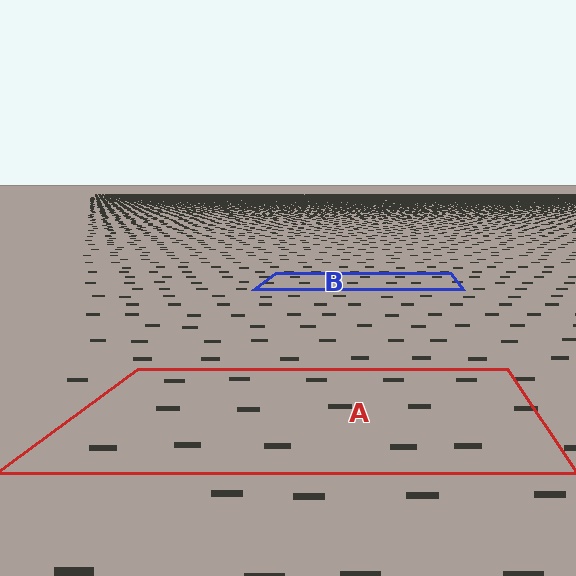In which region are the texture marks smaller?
The texture marks are smaller in region B, because it is farther away.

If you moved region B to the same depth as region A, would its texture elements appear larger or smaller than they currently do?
They would appear larger. At a closer depth, the same texture elements are projected at a bigger on-screen size.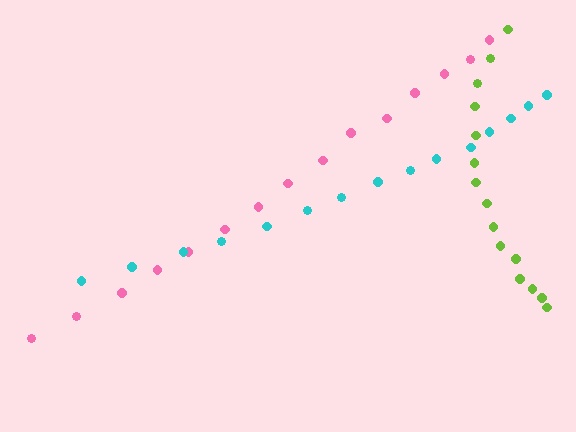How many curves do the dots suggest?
There are 3 distinct paths.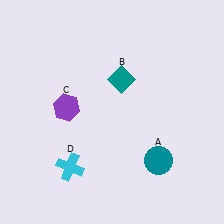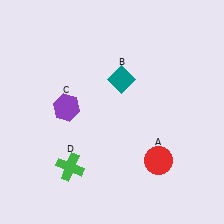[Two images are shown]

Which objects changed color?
A changed from teal to red. D changed from cyan to green.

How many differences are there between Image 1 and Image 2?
There are 2 differences between the two images.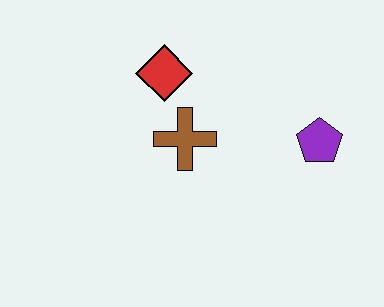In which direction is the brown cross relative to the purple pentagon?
The brown cross is to the left of the purple pentagon.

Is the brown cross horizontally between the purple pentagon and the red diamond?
Yes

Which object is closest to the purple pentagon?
The brown cross is closest to the purple pentagon.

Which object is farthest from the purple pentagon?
The red diamond is farthest from the purple pentagon.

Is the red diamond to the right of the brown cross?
No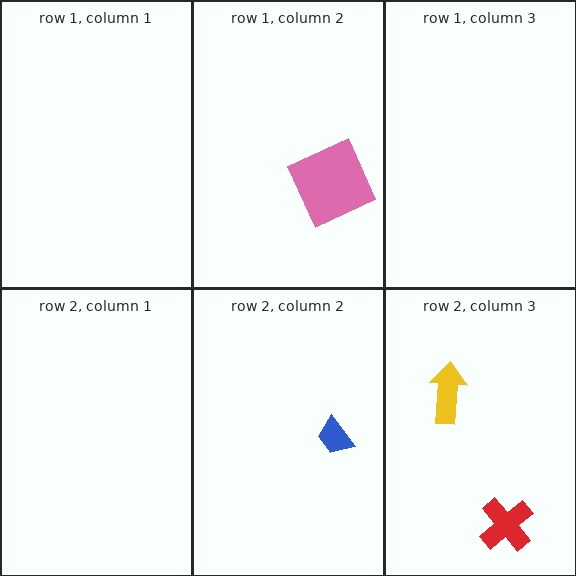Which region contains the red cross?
The row 2, column 3 region.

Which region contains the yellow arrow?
The row 2, column 3 region.